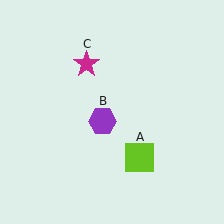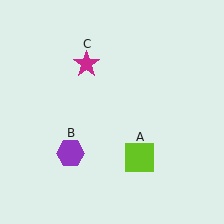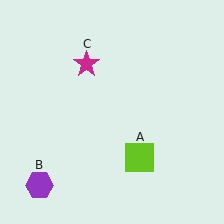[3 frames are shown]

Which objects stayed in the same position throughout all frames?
Lime square (object A) and magenta star (object C) remained stationary.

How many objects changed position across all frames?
1 object changed position: purple hexagon (object B).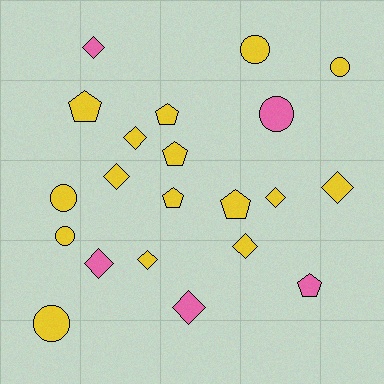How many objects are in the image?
There are 21 objects.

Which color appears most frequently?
Yellow, with 16 objects.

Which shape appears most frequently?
Diamond, with 9 objects.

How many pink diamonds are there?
There are 3 pink diamonds.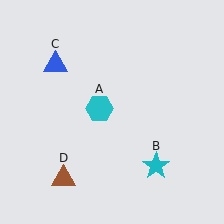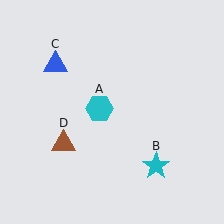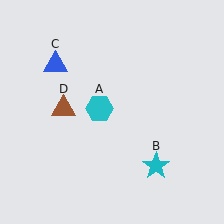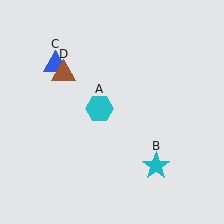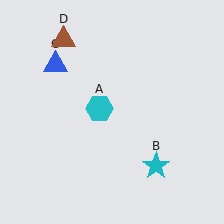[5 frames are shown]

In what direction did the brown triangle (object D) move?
The brown triangle (object D) moved up.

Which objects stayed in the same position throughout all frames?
Cyan hexagon (object A) and cyan star (object B) and blue triangle (object C) remained stationary.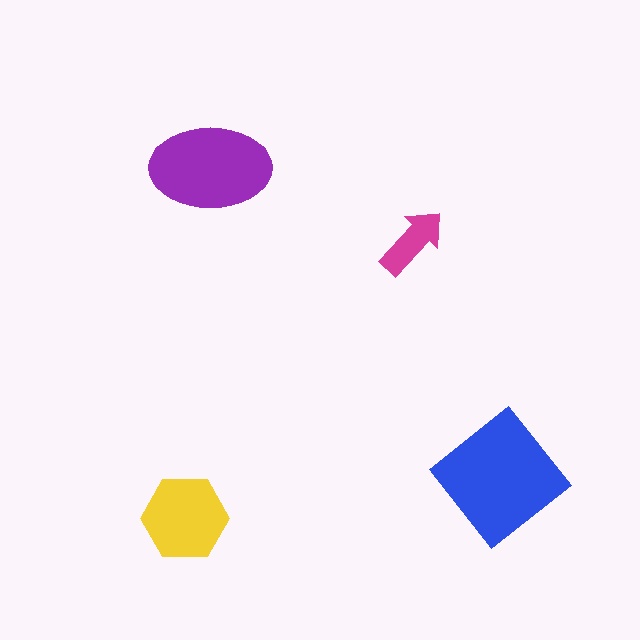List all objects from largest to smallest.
The blue diamond, the purple ellipse, the yellow hexagon, the magenta arrow.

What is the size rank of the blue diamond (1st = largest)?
1st.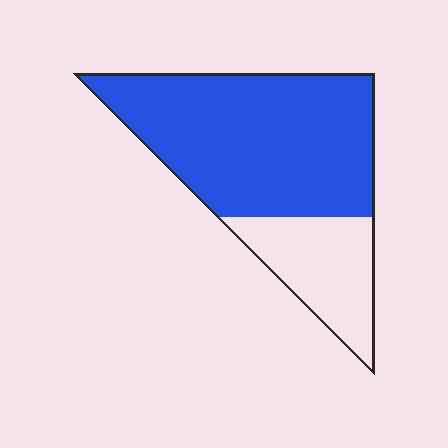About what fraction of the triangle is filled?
About three quarters (3/4).